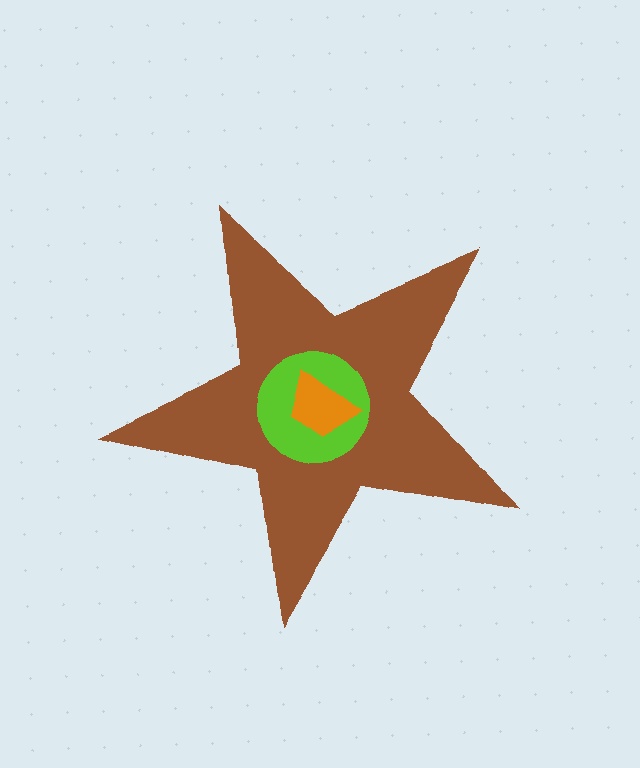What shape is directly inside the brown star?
The lime circle.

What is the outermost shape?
The brown star.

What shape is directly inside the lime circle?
The orange trapezoid.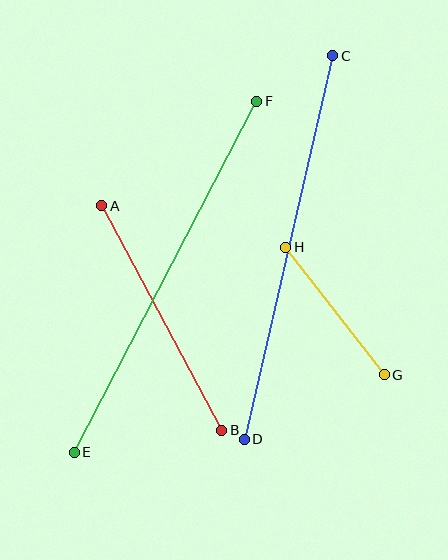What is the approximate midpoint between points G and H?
The midpoint is at approximately (335, 311) pixels.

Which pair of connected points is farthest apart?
Points E and F are farthest apart.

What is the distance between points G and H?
The distance is approximately 161 pixels.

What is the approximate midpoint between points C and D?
The midpoint is at approximately (288, 248) pixels.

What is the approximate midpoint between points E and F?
The midpoint is at approximately (165, 277) pixels.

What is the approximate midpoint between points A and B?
The midpoint is at approximately (162, 318) pixels.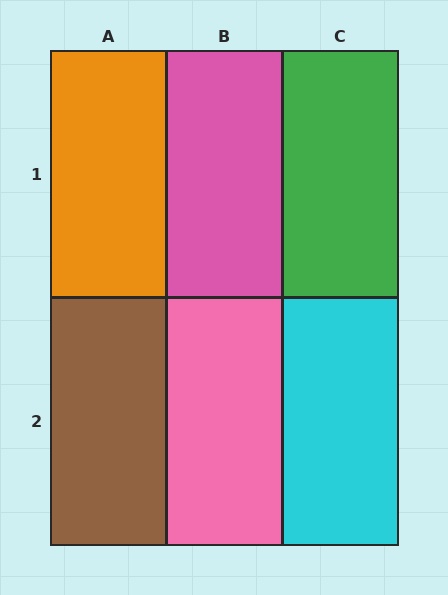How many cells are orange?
1 cell is orange.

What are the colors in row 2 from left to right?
Brown, pink, cyan.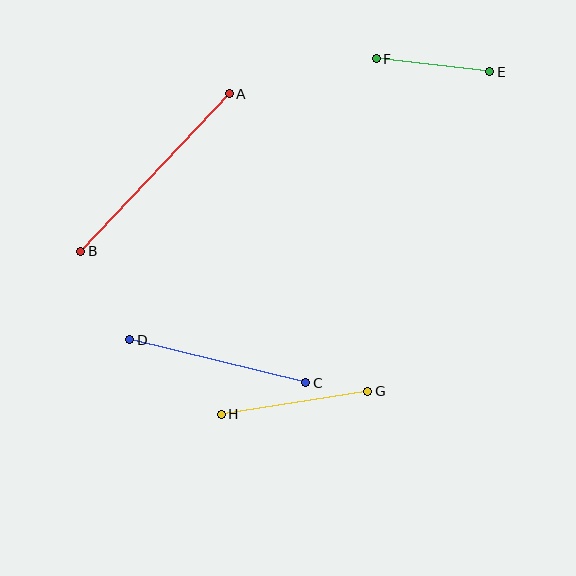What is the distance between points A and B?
The distance is approximately 216 pixels.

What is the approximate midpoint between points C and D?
The midpoint is at approximately (218, 361) pixels.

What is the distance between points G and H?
The distance is approximately 149 pixels.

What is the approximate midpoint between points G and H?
The midpoint is at approximately (294, 403) pixels.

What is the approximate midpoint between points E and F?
The midpoint is at approximately (433, 65) pixels.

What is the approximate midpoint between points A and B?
The midpoint is at approximately (155, 173) pixels.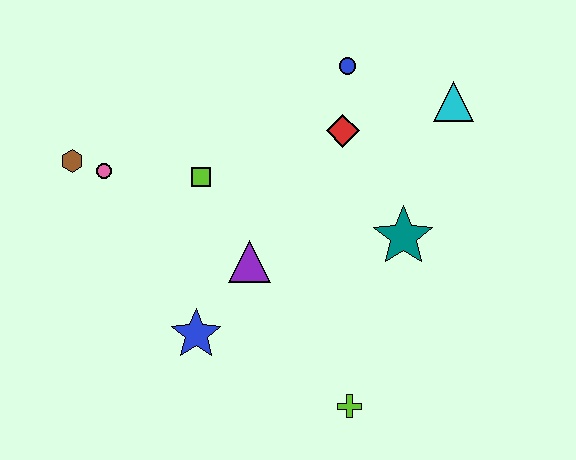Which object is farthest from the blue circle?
The lime cross is farthest from the blue circle.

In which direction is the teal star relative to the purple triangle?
The teal star is to the right of the purple triangle.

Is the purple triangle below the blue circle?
Yes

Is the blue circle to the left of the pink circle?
No